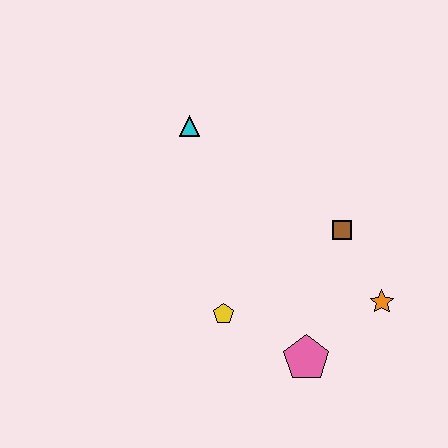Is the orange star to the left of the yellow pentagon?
No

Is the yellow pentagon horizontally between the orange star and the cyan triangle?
Yes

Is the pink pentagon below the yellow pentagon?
Yes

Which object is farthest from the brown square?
The cyan triangle is farthest from the brown square.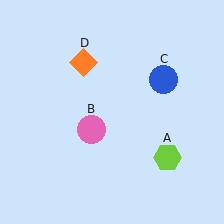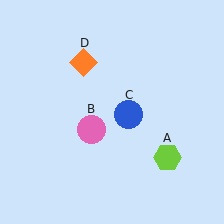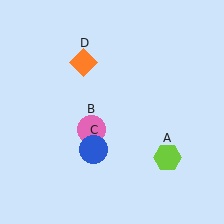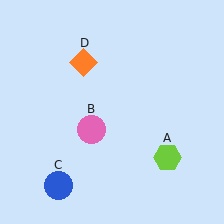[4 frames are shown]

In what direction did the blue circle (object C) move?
The blue circle (object C) moved down and to the left.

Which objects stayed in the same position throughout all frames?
Lime hexagon (object A) and pink circle (object B) and orange diamond (object D) remained stationary.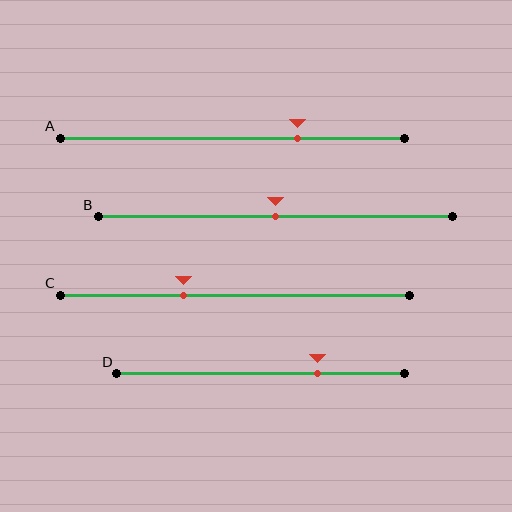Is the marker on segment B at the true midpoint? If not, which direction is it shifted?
Yes, the marker on segment B is at the true midpoint.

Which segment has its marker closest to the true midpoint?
Segment B has its marker closest to the true midpoint.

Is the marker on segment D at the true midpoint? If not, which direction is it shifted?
No, the marker on segment D is shifted to the right by about 20% of the segment length.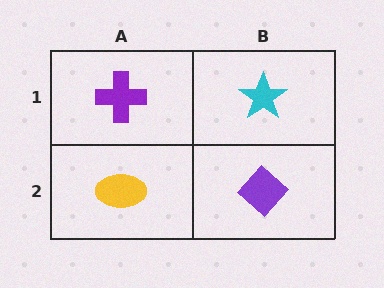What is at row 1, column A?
A purple cross.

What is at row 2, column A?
A yellow ellipse.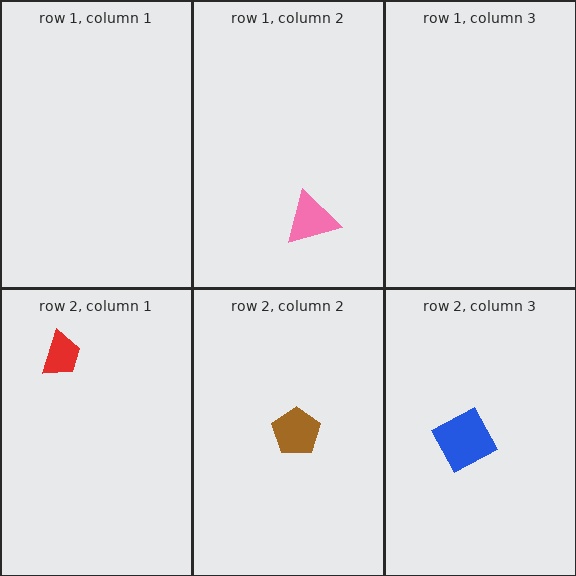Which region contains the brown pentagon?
The row 2, column 2 region.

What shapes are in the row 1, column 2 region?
The pink triangle.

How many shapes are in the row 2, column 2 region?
1.